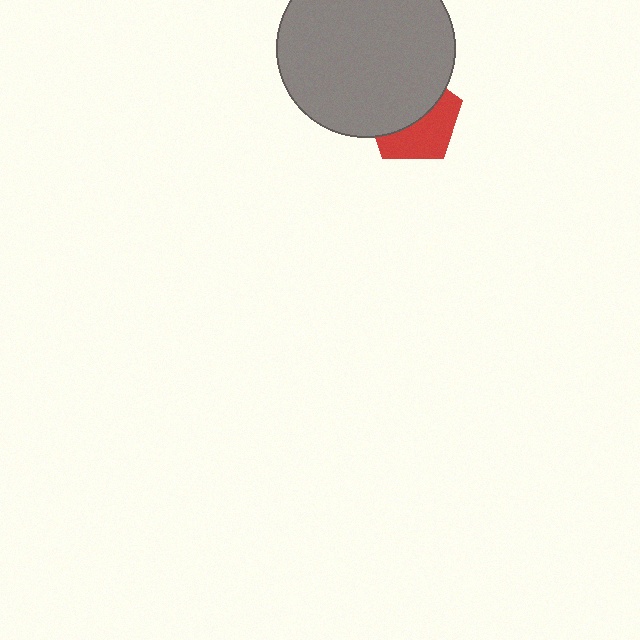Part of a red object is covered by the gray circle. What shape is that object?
It is a pentagon.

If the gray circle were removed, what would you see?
You would see the complete red pentagon.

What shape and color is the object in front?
The object in front is a gray circle.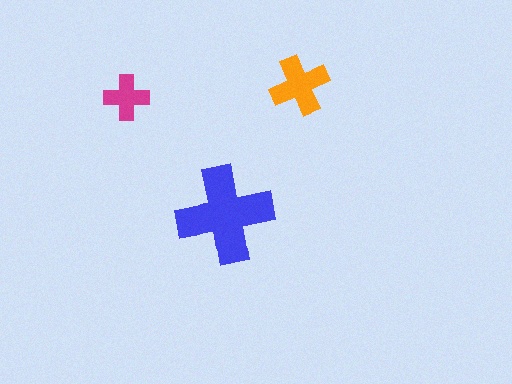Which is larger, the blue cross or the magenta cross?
The blue one.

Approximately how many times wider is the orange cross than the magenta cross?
About 1.5 times wider.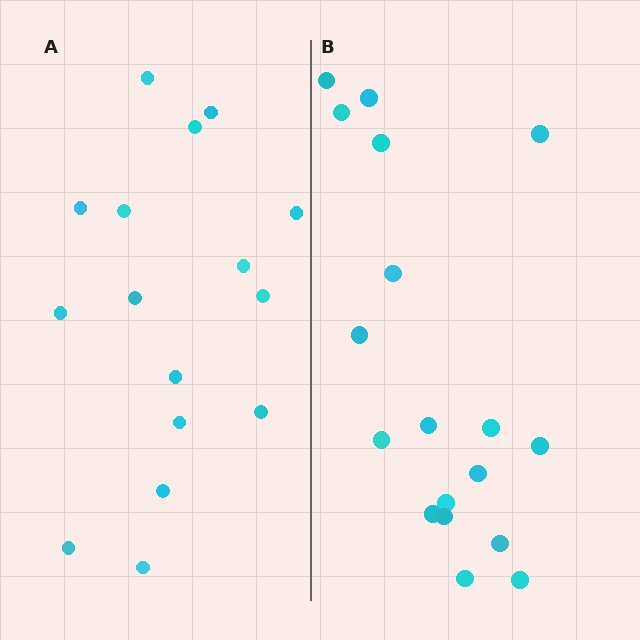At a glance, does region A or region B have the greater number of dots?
Region B (the right region) has more dots.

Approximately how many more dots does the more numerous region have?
Region B has just a few more — roughly 2 or 3 more dots than region A.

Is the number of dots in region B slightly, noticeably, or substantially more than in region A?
Region B has only slightly more — the two regions are fairly close. The ratio is roughly 1.1 to 1.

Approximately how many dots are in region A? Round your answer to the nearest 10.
About 20 dots. (The exact count is 16, which rounds to 20.)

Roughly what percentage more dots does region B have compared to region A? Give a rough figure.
About 10% more.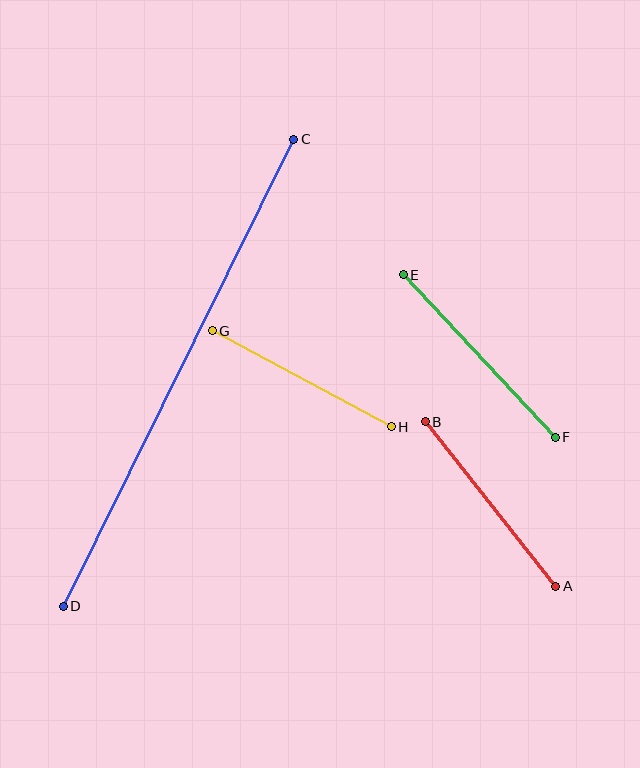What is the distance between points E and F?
The distance is approximately 223 pixels.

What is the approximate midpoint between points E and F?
The midpoint is at approximately (479, 356) pixels.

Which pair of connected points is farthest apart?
Points C and D are farthest apart.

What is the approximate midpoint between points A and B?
The midpoint is at approximately (491, 504) pixels.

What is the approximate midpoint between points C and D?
The midpoint is at approximately (179, 373) pixels.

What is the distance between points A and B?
The distance is approximately 210 pixels.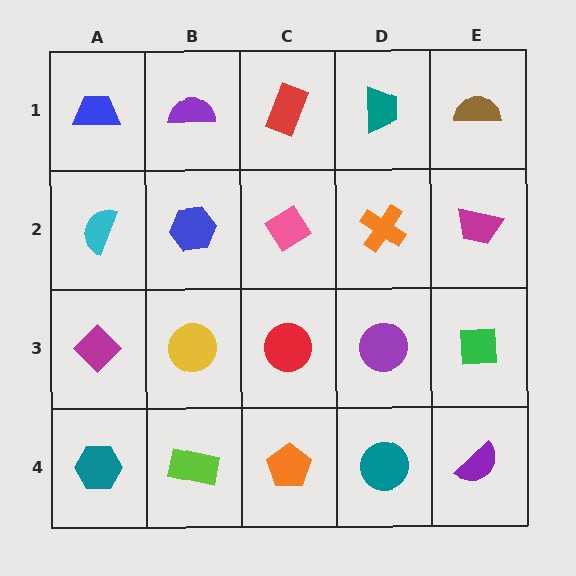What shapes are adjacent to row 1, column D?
An orange cross (row 2, column D), a red rectangle (row 1, column C), a brown semicircle (row 1, column E).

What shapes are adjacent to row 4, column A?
A magenta diamond (row 3, column A), a lime rectangle (row 4, column B).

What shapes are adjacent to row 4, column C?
A red circle (row 3, column C), a lime rectangle (row 4, column B), a teal circle (row 4, column D).